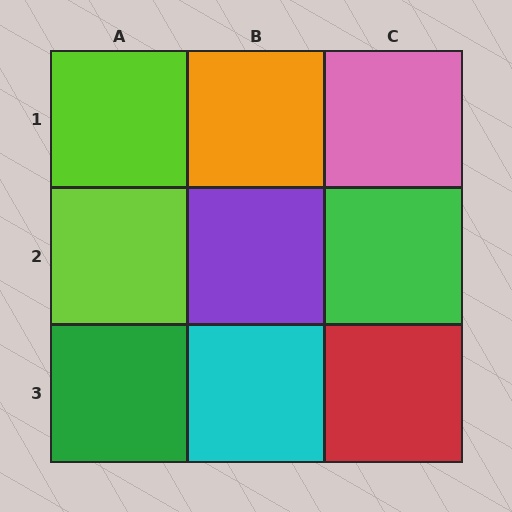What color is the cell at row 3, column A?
Green.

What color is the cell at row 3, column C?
Red.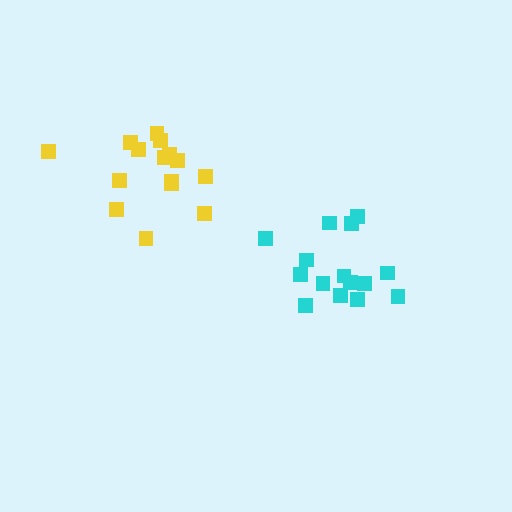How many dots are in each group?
Group 1: 15 dots, Group 2: 15 dots (30 total).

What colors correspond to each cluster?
The clusters are colored: cyan, yellow.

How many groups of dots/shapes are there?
There are 2 groups.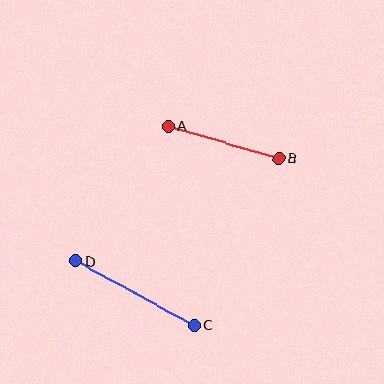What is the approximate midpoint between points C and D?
The midpoint is at approximately (135, 293) pixels.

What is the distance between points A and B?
The distance is approximately 115 pixels.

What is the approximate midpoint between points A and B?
The midpoint is at approximately (224, 142) pixels.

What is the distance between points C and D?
The distance is approximately 134 pixels.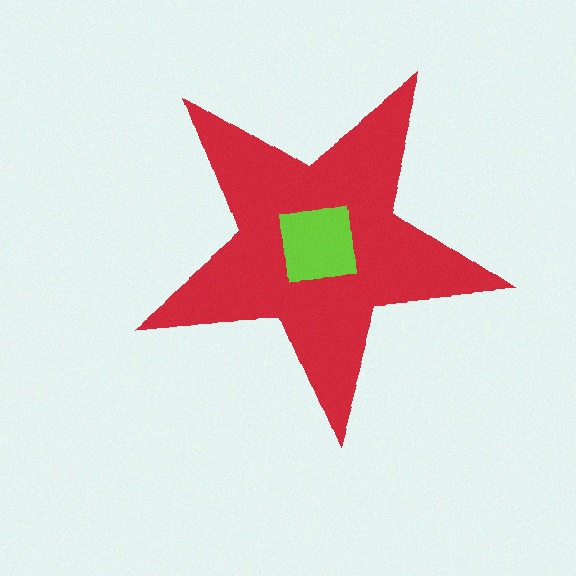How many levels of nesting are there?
2.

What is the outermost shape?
The red star.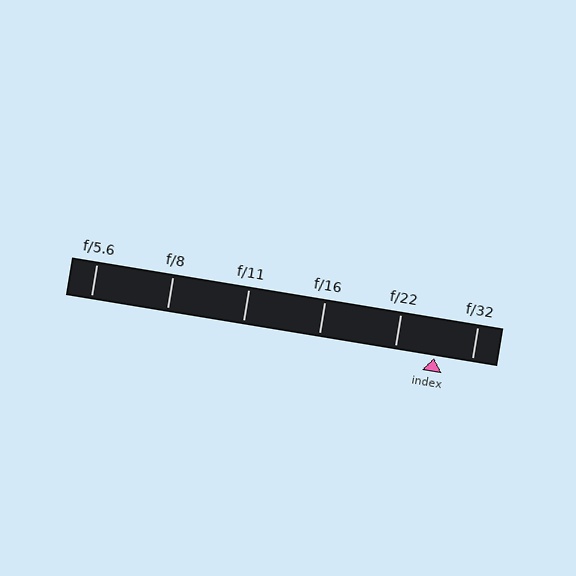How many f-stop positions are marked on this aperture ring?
There are 6 f-stop positions marked.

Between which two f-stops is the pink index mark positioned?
The index mark is between f/22 and f/32.